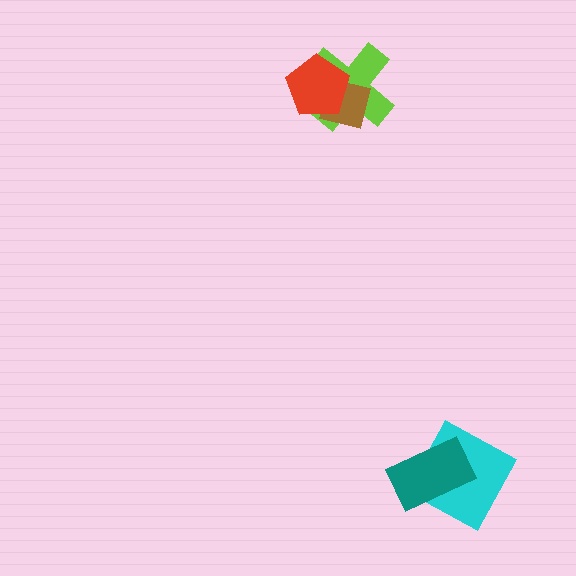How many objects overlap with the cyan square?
1 object overlaps with the cyan square.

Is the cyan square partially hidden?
Yes, it is partially covered by another shape.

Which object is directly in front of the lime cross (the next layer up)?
The brown square is directly in front of the lime cross.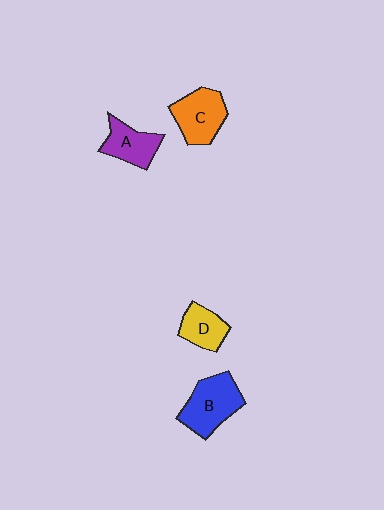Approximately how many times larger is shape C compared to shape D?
Approximately 1.4 times.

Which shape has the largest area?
Shape B (blue).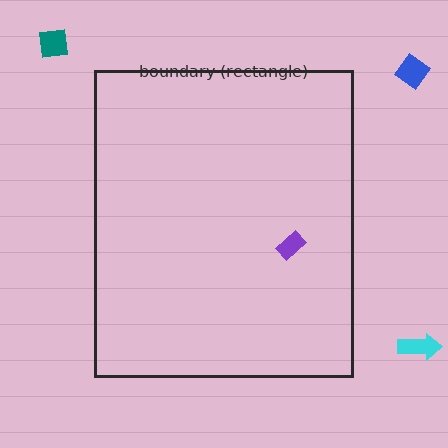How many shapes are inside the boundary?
1 inside, 3 outside.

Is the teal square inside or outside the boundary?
Outside.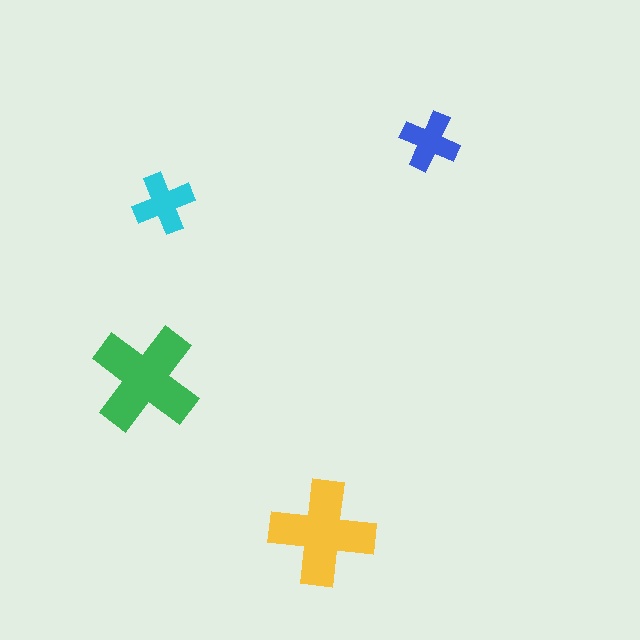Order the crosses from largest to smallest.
the green one, the yellow one, the cyan one, the blue one.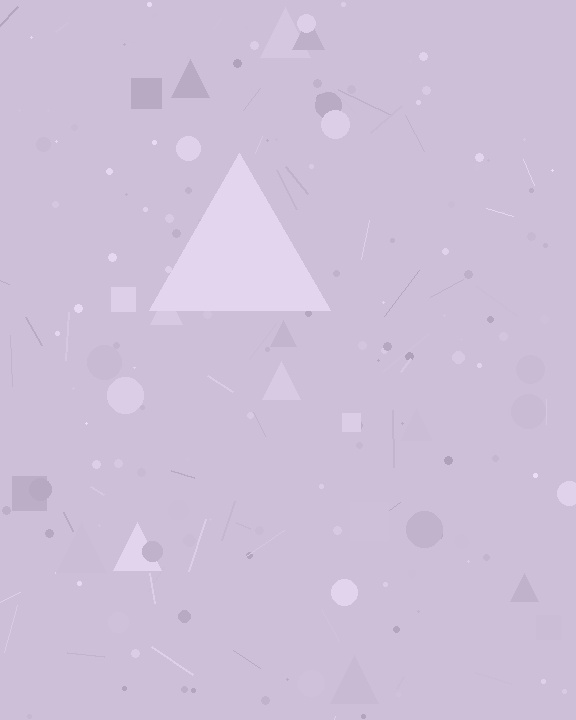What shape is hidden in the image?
A triangle is hidden in the image.